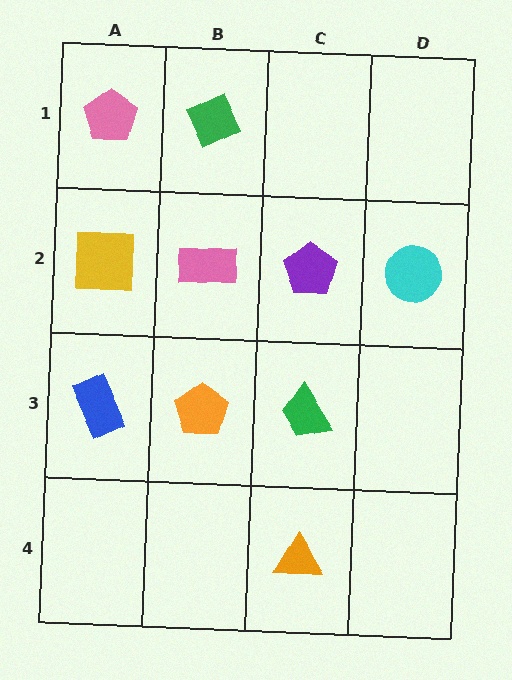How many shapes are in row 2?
4 shapes.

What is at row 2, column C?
A purple pentagon.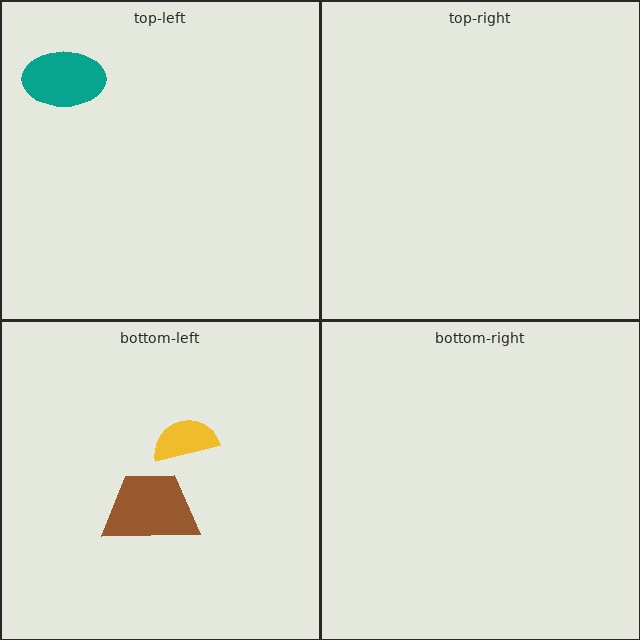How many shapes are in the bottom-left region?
2.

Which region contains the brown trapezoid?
The bottom-left region.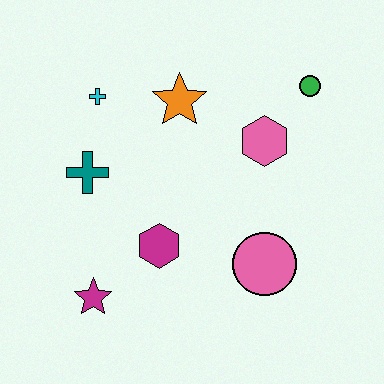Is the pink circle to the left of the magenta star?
No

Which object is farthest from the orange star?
The magenta star is farthest from the orange star.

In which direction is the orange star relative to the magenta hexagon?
The orange star is above the magenta hexagon.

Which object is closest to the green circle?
The pink hexagon is closest to the green circle.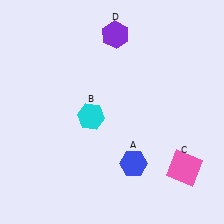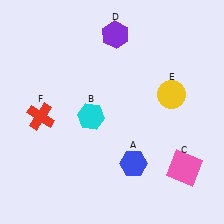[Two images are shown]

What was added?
A yellow circle (E), a red cross (F) were added in Image 2.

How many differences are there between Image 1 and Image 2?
There are 2 differences between the two images.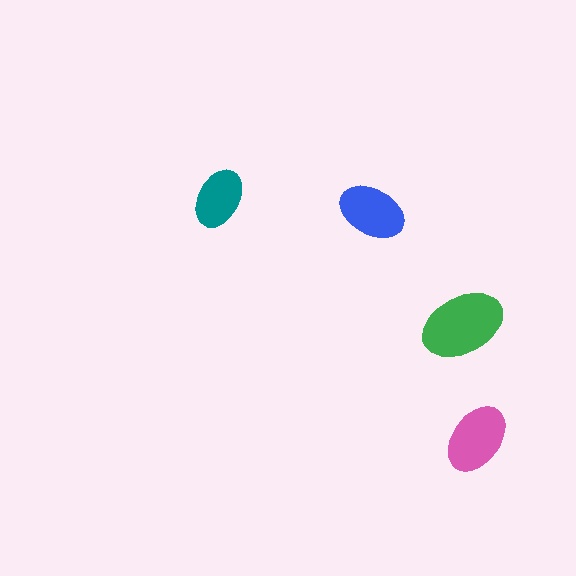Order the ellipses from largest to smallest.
the green one, the pink one, the blue one, the teal one.